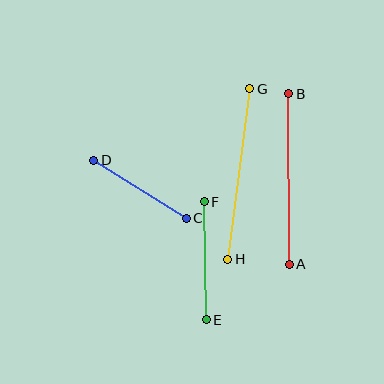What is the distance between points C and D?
The distance is approximately 109 pixels.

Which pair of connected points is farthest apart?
Points G and H are farthest apart.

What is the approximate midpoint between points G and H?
The midpoint is at approximately (239, 174) pixels.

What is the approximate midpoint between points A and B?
The midpoint is at approximately (289, 179) pixels.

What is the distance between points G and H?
The distance is approximately 172 pixels.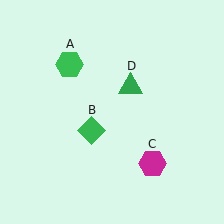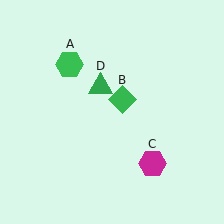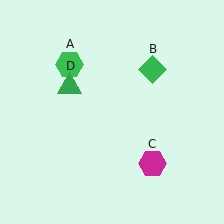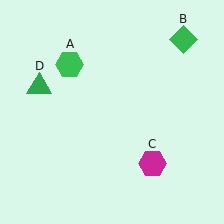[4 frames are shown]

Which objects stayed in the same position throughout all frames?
Green hexagon (object A) and magenta hexagon (object C) remained stationary.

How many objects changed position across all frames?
2 objects changed position: green diamond (object B), green triangle (object D).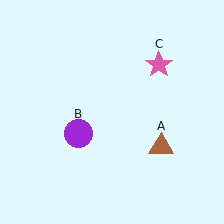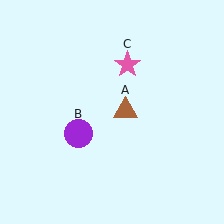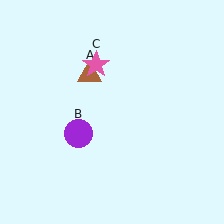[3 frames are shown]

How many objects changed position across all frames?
2 objects changed position: brown triangle (object A), pink star (object C).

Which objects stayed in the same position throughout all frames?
Purple circle (object B) remained stationary.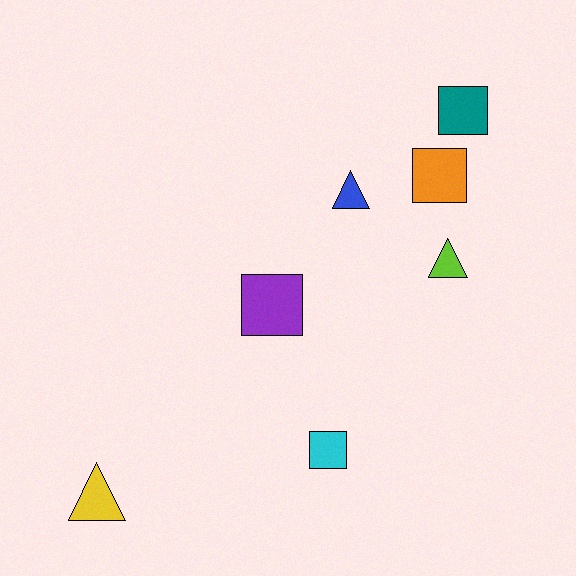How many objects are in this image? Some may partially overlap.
There are 7 objects.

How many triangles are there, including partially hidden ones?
There are 3 triangles.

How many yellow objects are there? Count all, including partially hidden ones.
There is 1 yellow object.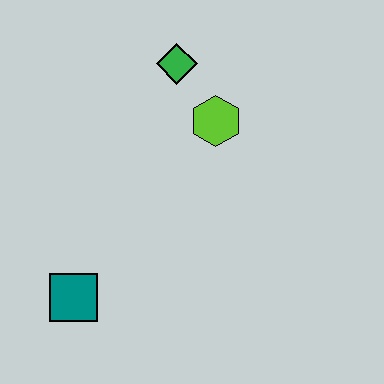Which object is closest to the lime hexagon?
The green diamond is closest to the lime hexagon.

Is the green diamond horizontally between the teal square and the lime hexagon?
Yes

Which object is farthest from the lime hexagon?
The teal square is farthest from the lime hexagon.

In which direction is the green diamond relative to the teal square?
The green diamond is above the teal square.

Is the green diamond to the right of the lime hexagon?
No